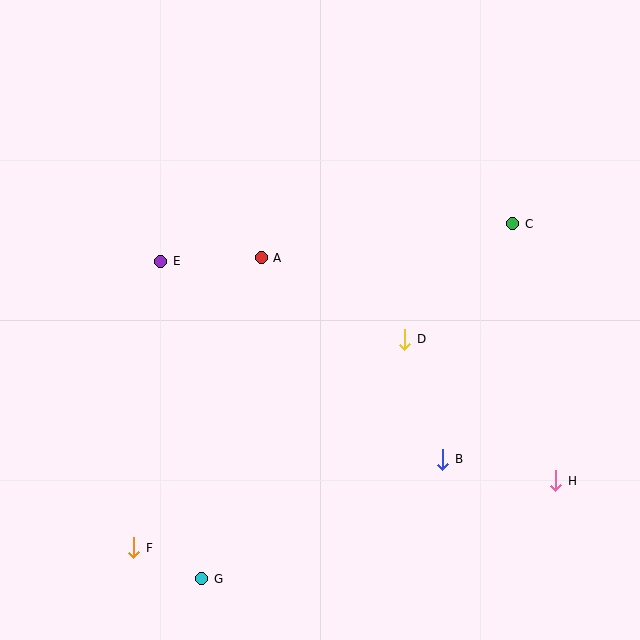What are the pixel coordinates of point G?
Point G is at (202, 579).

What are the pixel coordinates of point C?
Point C is at (513, 224).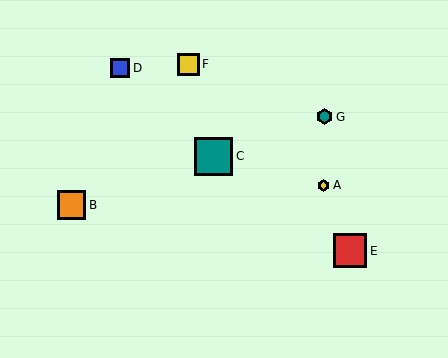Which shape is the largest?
The teal square (labeled C) is the largest.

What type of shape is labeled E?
Shape E is a red square.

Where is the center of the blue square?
The center of the blue square is at (120, 68).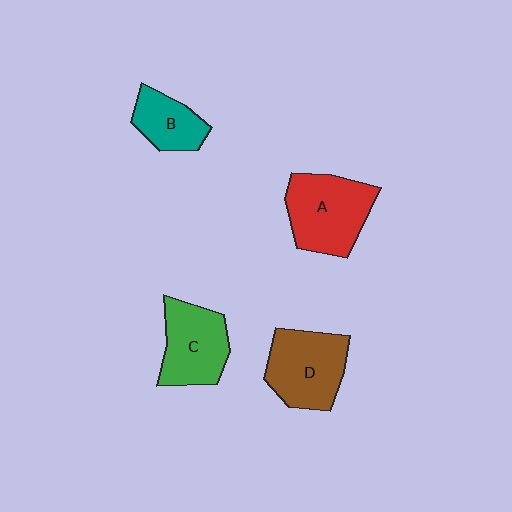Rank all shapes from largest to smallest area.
From largest to smallest: A (red), D (brown), C (green), B (teal).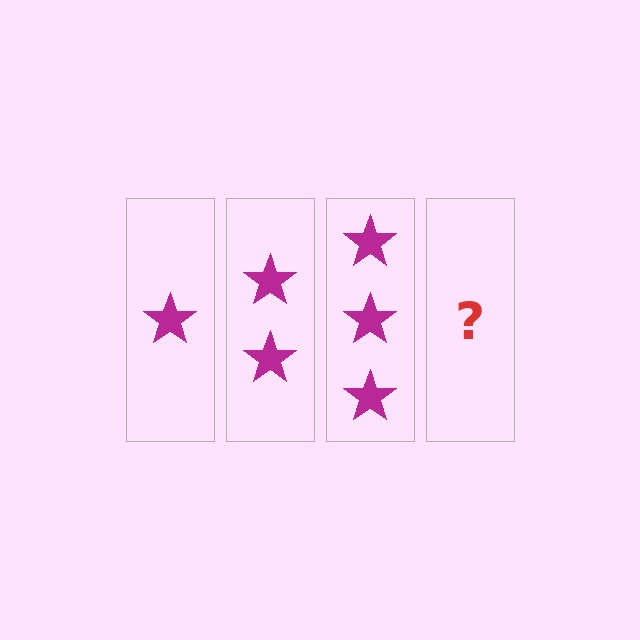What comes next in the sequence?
The next element should be 4 stars.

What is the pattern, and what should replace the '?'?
The pattern is that each step adds one more star. The '?' should be 4 stars.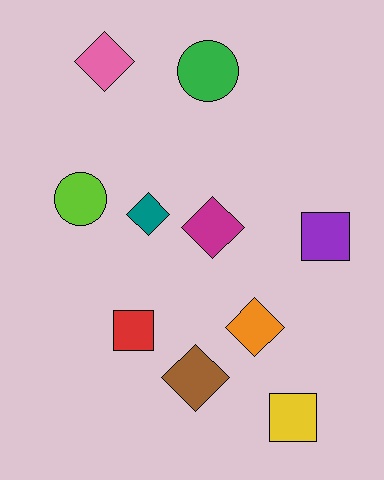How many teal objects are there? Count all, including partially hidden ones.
There is 1 teal object.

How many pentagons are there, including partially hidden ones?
There are no pentagons.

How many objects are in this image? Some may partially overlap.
There are 10 objects.